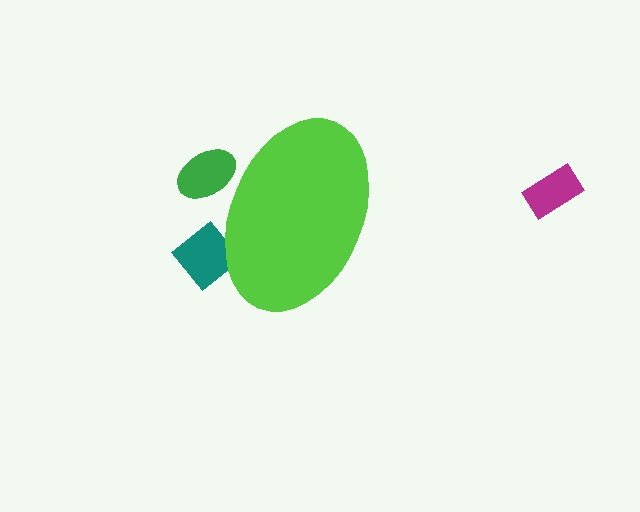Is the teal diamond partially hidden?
Yes, the teal diamond is partially hidden behind the lime ellipse.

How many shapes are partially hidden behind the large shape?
2 shapes are partially hidden.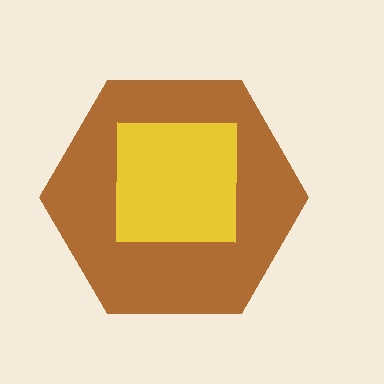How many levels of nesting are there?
2.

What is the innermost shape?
The yellow square.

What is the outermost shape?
The brown hexagon.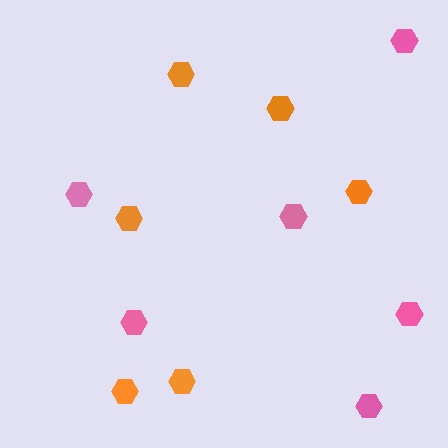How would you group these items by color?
There are 2 groups: one group of pink hexagons (6) and one group of orange hexagons (6).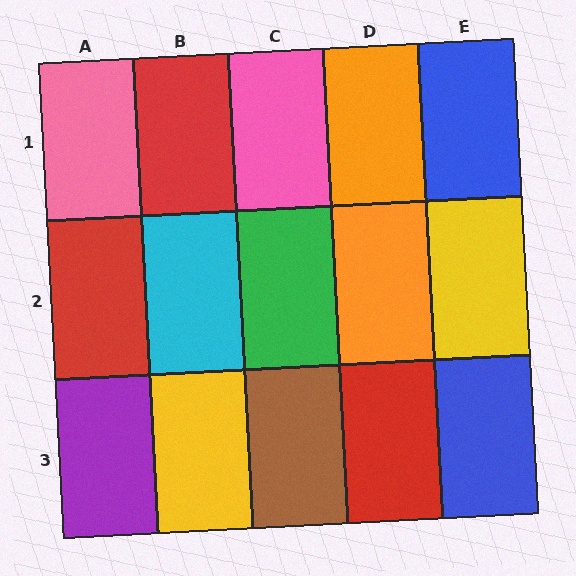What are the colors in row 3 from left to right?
Purple, yellow, brown, red, blue.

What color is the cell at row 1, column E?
Blue.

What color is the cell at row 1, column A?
Pink.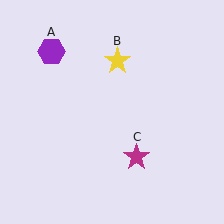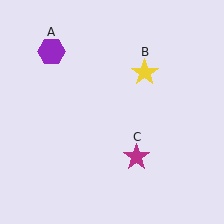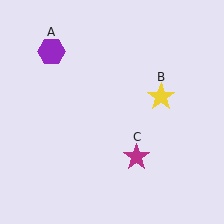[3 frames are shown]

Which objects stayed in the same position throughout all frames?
Purple hexagon (object A) and magenta star (object C) remained stationary.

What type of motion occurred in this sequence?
The yellow star (object B) rotated clockwise around the center of the scene.